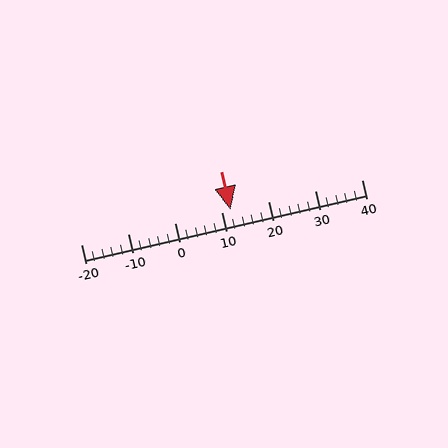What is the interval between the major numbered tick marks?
The major tick marks are spaced 10 units apart.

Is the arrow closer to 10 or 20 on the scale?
The arrow is closer to 10.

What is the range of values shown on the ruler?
The ruler shows values from -20 to 40.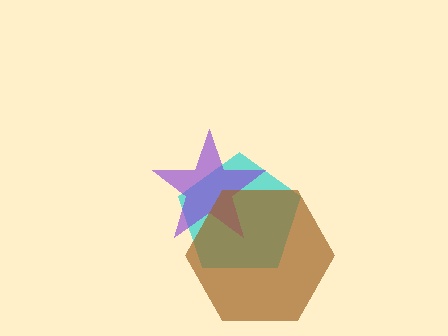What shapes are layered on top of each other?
The layered shapes are: a cyan pentagon, a purple star, a brown hexagon.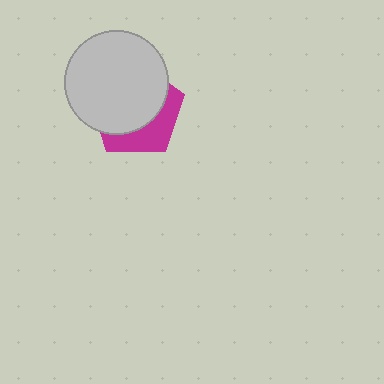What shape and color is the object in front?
The object in front is a light gray circle.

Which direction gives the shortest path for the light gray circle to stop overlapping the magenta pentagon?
Moving toward the upper-left gives the shortest separation.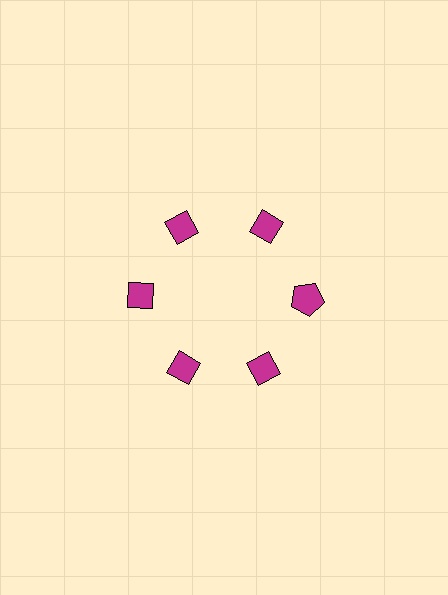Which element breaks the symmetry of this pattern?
The magenta pentagon at roughly the 3 o'clock position breaks the symmetry. All other shapes are magenta diamonds.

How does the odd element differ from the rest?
It has a different shape: pentagon instead of diamond.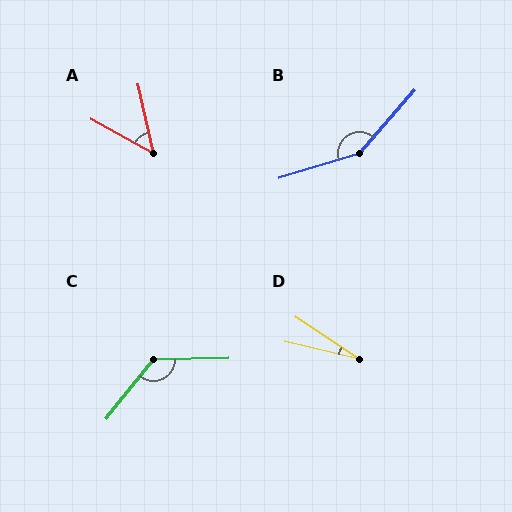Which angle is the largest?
B, at approximately 148 degrees.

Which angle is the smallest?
D, at approximately 21 degrees.